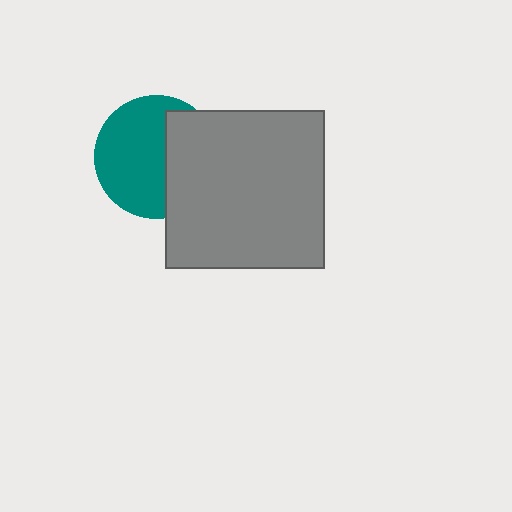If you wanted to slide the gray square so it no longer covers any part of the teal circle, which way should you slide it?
Slide it right — that is the most direct way to separate the two shapes.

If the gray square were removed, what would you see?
You would see the complete teal circle.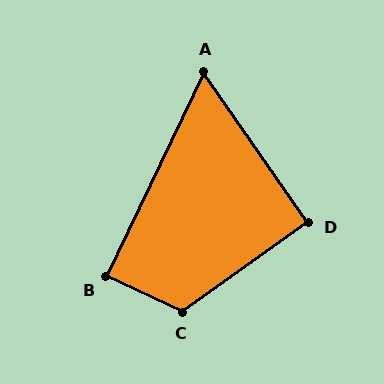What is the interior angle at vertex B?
Approximately 90 degrees (approximately right).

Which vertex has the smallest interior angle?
A, at approximately 61 degrees.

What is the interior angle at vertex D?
Approximately 90 degrees (approximately right).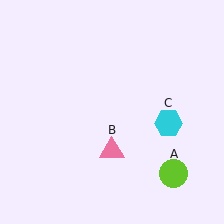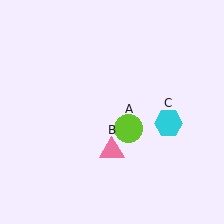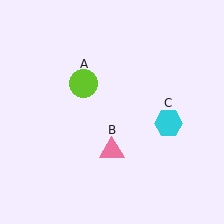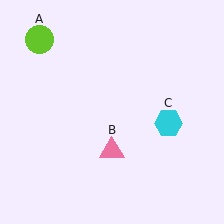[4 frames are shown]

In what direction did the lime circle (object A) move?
The lime circle (object A) moved up and to the left.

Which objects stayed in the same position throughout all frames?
Pink triangle (object B) and cyan hexagon (object C) remained stationary.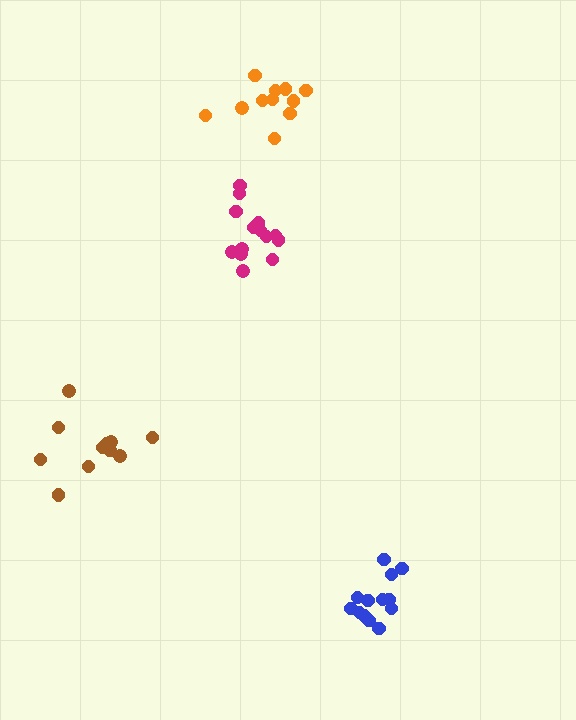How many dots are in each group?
Group 1: 15 dots, Group 2: 13 dots, Group 3: 11 dots, Group 4: 11 dots (50 total).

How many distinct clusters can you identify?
There are 4 distinct clusters.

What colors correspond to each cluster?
The clusters are colored: magenta, blue, orange, brown.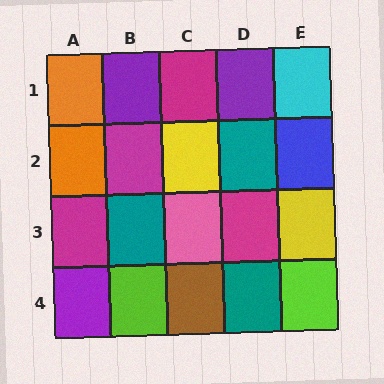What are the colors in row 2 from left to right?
Orange, magenta, yellow, teal, blue.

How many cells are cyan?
1 cell is cyan.